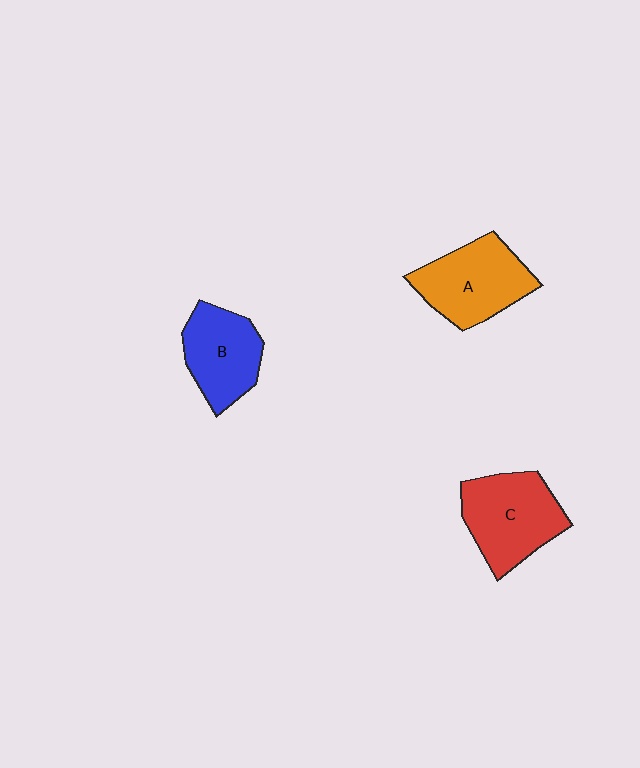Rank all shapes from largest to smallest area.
From largest to smallest: C (red), A (orange), B (blue).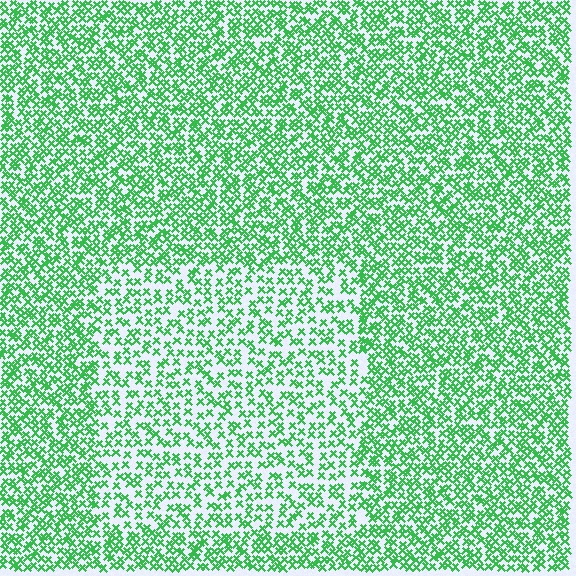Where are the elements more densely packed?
The elements are more densely packed outside the rectangle boundary.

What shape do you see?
I see a rectangle.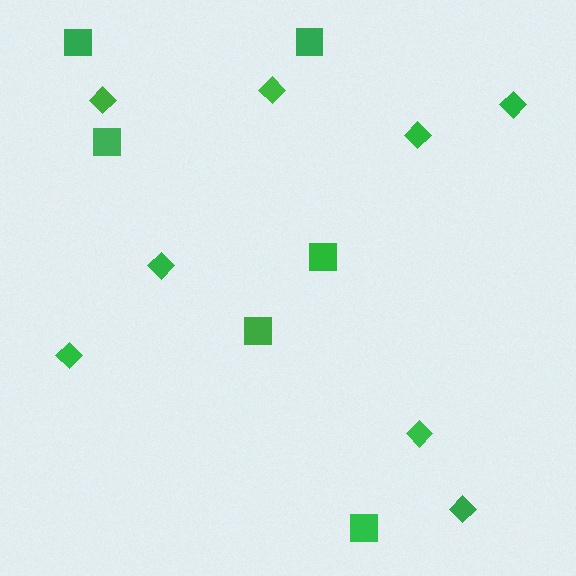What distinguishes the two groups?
There are 2 groups: one group of squares (6) and one group of diamonds (8).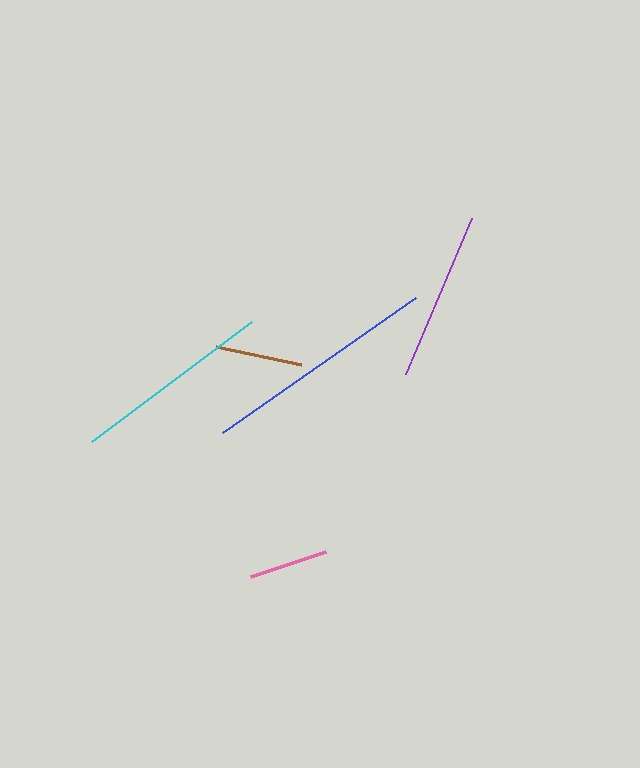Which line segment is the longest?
The blue line is the longest at approximately 236 pixels.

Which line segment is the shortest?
The pink line is the shortest at approximately 79 pixels.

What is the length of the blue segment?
The blue segment is approximately 236 pixels long.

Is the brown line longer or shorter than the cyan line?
The cyan line is longer than the brown line.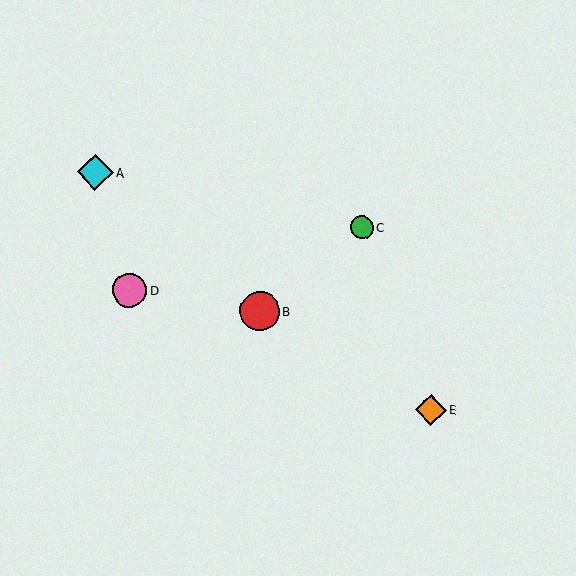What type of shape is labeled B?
Shape B is a red circle.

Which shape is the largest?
The red circle (labeled B) is the largest.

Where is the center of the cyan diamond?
The center of the cyan diamond is at (95, 172).